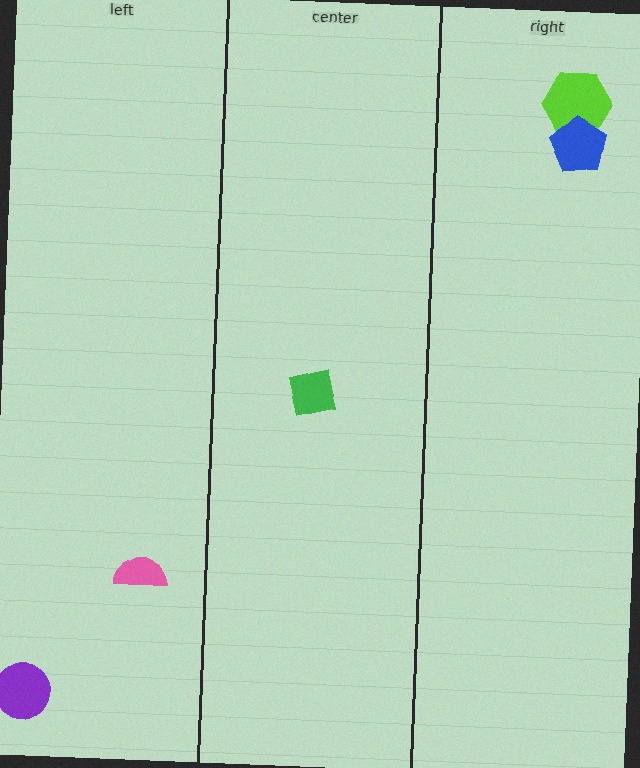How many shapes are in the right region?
2.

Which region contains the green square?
The center region.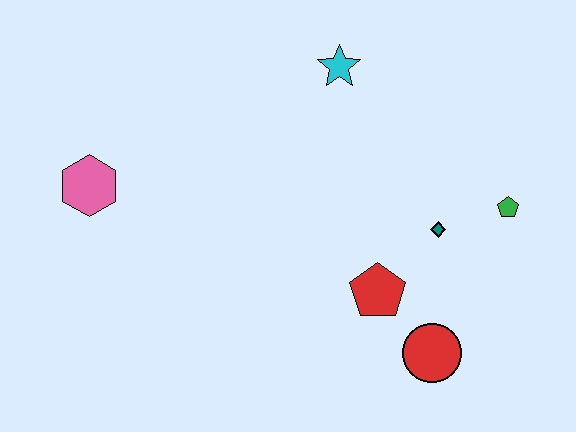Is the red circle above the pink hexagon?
No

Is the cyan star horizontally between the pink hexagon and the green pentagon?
Yes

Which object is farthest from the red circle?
The pink hexagon is farthest from the red circle.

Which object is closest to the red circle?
The red pentagon is closest to the red circle.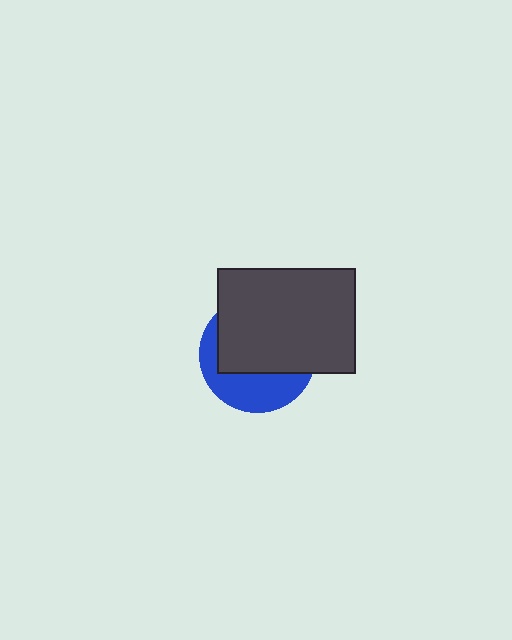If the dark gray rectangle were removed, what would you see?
You would see the complete blue circle.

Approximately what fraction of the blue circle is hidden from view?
Roughly 62% of the blue circle is hidden behind the dark gray rectangle.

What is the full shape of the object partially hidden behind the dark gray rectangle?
The partially hidden object is a blue circle.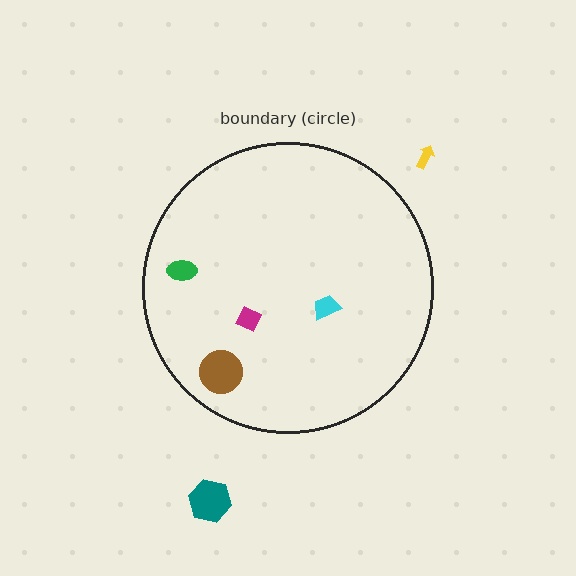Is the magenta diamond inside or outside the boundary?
Inside.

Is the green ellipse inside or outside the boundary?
Inside.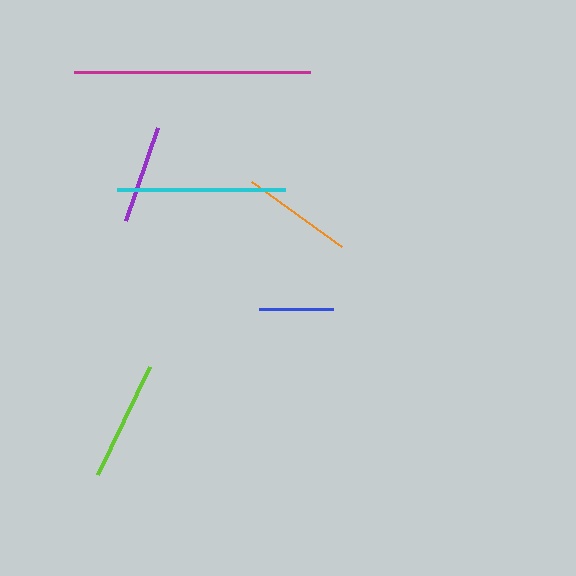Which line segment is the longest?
The magenta line is the longest at approximately 236 pixels.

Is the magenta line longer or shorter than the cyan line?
The magenta line is longer than the cyan line.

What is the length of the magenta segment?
The magenta segment is approximately 236 pixels long.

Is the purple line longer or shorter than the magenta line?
The magenta line is longer than the purple line.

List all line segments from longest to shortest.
From longest to shortest: magenta, cyan, lime, orange, purple, blue.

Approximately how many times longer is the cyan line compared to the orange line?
The cyan line is approximately 1.5 times the length of the orange line.